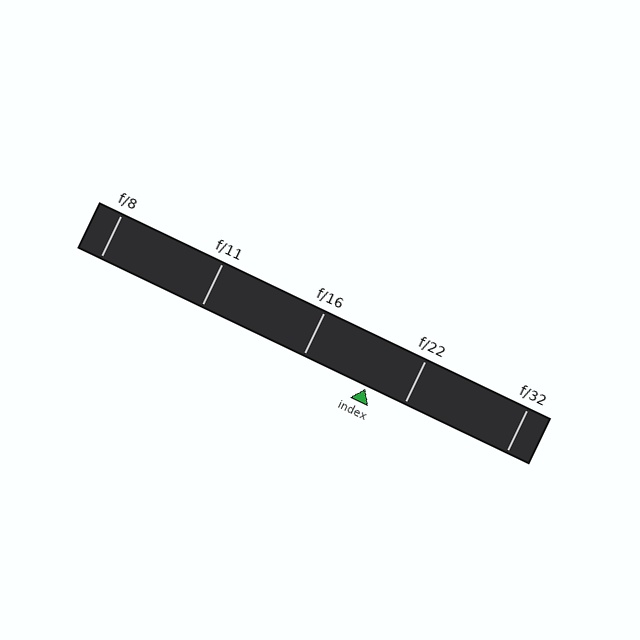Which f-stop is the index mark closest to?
The index mark is closest to f/22.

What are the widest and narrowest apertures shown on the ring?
The widest aperture shown is f/8 and the narrowest is f/32.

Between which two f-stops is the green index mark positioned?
The index mark is between f/16 and f/22.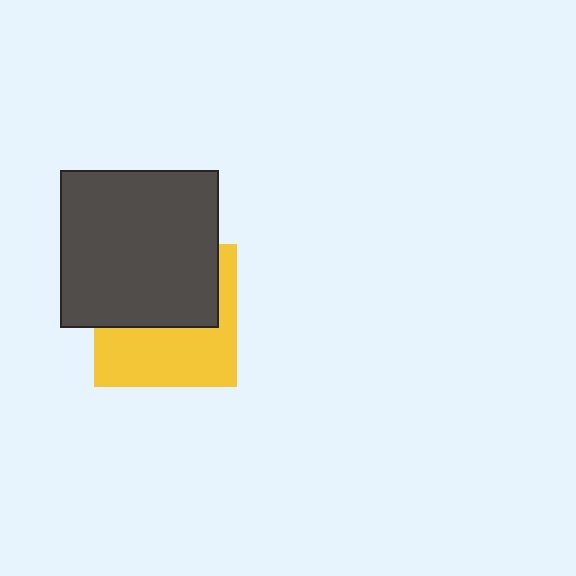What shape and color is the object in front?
The object in front is a dark gray square.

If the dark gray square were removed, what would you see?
You would see the complete yellow square.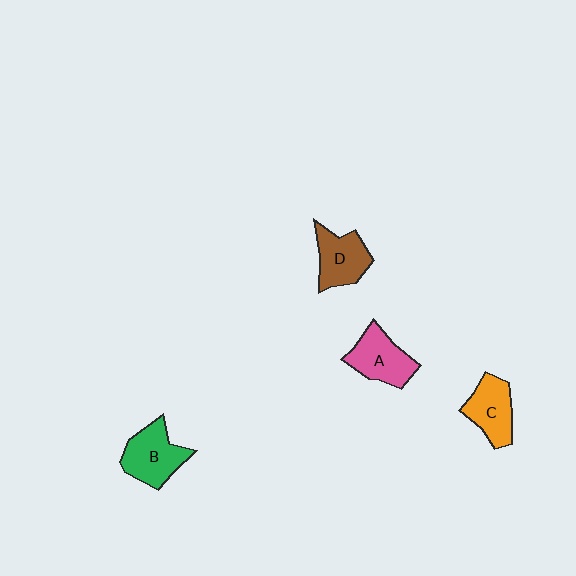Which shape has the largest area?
Shape B (green).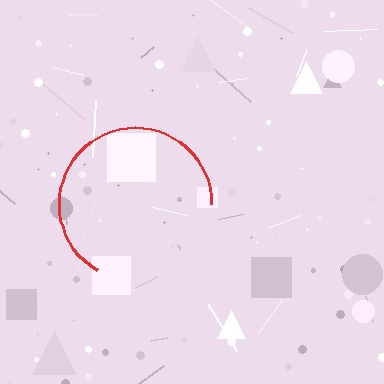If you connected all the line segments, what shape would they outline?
They would outline a circle.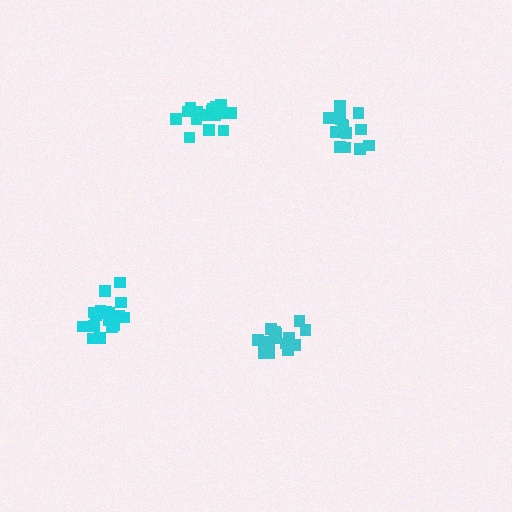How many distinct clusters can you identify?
There are 4 distinct clusters.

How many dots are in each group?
Group 1: 18 dots, Group 2: 16 dots, Group 3: 14 dots, Group 4: 18 dots (66 total).